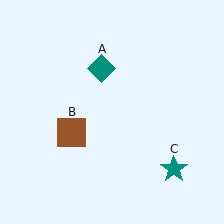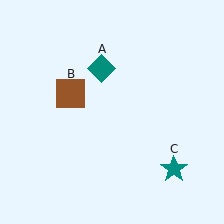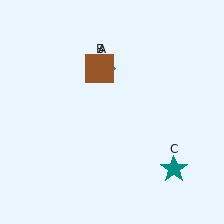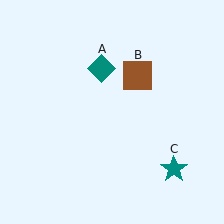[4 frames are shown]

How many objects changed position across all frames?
1 object changed position: brown square (object B).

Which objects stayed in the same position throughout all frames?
Teal diamond (object A) and teal star (object C) remained stationary.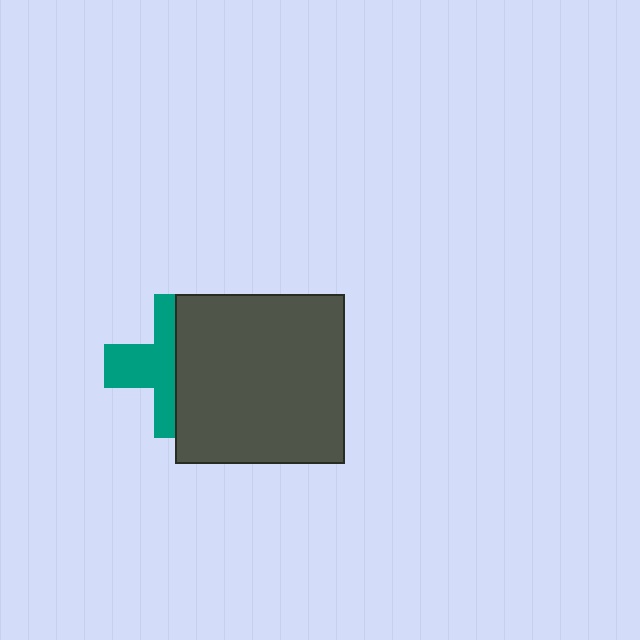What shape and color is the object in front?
The object in front is a dark gray square.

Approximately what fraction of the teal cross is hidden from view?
Roughly 50% of the teal cross is hidden behind the dark gray square.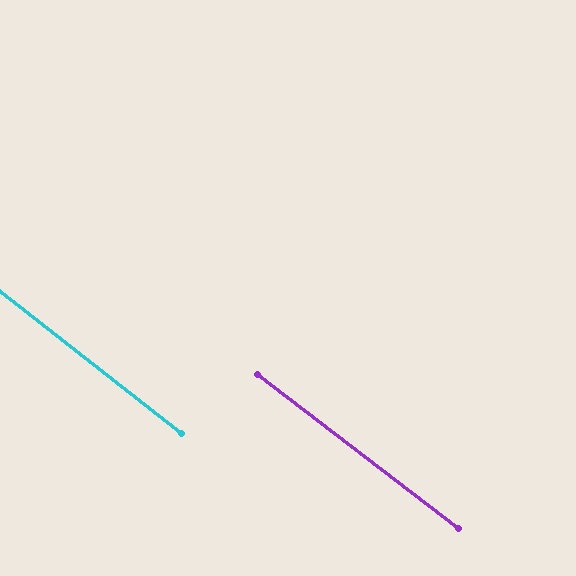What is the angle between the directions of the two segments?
Approximately 0 degrees.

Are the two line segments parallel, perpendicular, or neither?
Parallel — their directions differ by only 0.5°.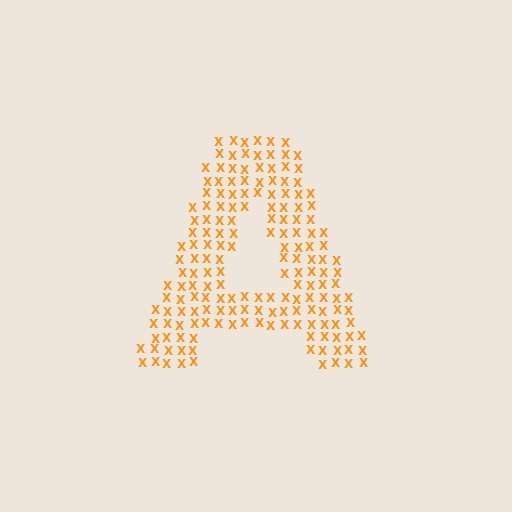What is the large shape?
The large shape is the letter A.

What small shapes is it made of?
It is made of small letter X's.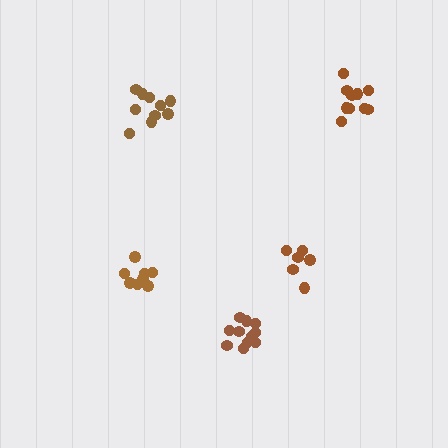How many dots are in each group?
Group 1: 6 dots, Group 2: 8 dots, Group 3: 11 dots, Group 4: 10 dots, Group 5: 10 dots (45 total).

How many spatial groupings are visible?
There are 5 spatial groupings.